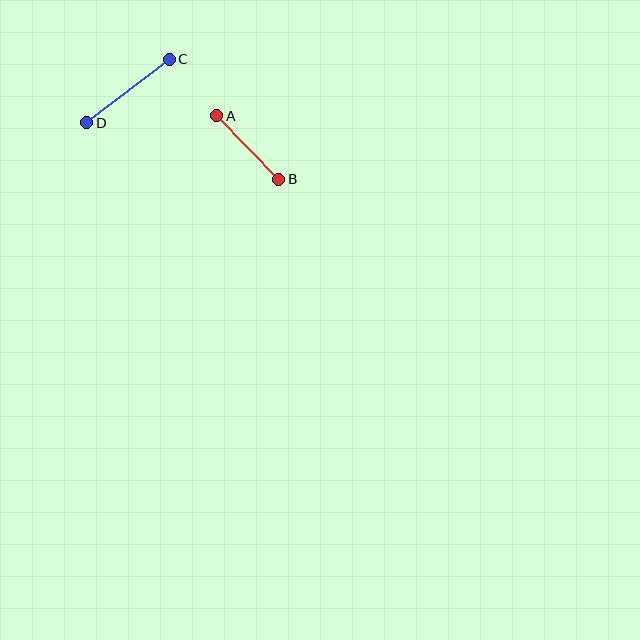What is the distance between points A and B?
The distance is approximately 89 pixels.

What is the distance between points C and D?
The distance is approximately 104 pixels.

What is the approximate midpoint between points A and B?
The midpoint is at approximately (248, 147) pixels.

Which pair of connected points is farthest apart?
Points C and D are farthest apart.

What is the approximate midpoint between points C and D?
The midpoint is at approximately (128, 91) pixels.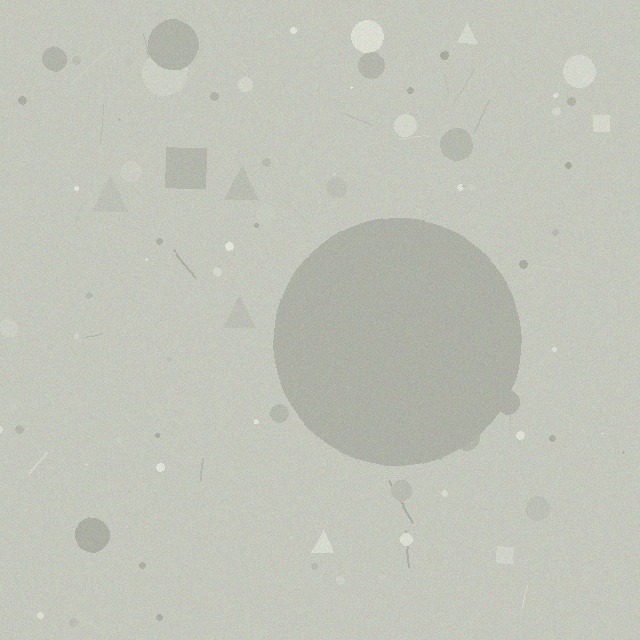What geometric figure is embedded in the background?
A circle is embedded in the background.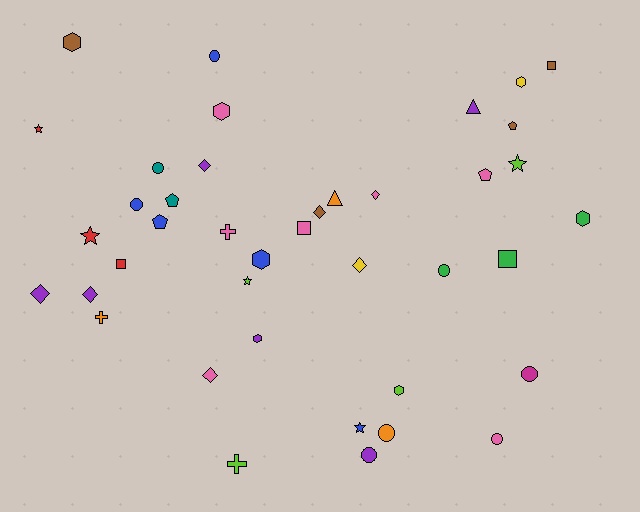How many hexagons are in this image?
There are 7 hexagons.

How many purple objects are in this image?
There are 6 purple objects.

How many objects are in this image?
There are 40 objects.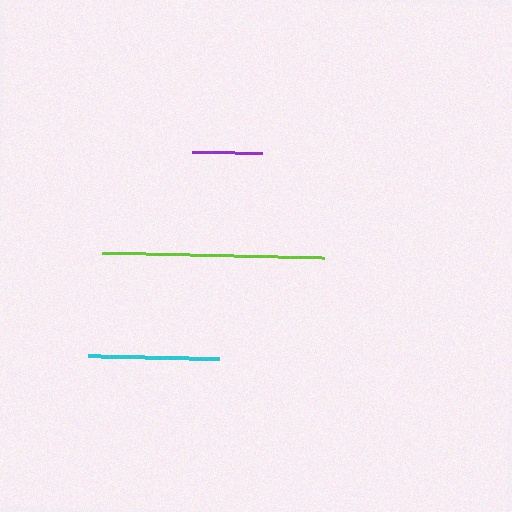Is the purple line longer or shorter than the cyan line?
The cyan line is longer than the purple line.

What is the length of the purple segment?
The purple segment is approximately 69 pixels long.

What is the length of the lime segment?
The lime segment is approximately 222 pixels long.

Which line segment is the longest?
The lime line is the longest at approximately 222 pixels.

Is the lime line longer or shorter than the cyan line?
The lime line is longer than the cyan line.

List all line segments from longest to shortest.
From longest to shortest: lime, cyan, purple.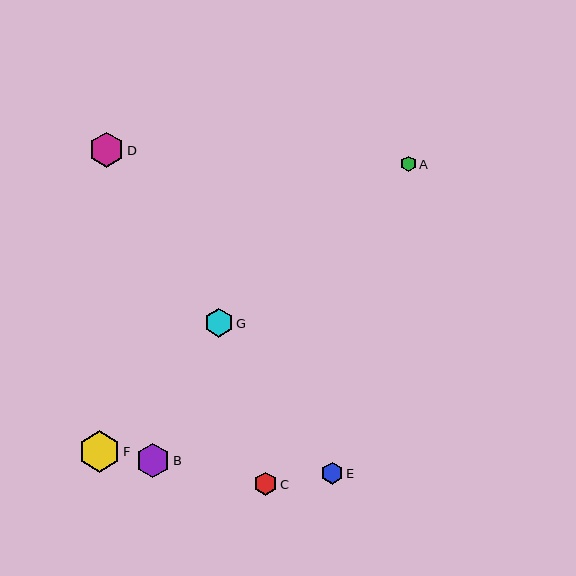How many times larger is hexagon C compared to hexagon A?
Hexagon C is approximately 1.5 times the size of hexagon A.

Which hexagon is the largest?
Hexagon F is the largest with a size of approximately 42 pixels.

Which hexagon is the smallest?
Hexagon A is the smallest with a size of approximately 15 pixels.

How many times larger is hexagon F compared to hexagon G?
Hexagon F is approximately 1.4 times the size of hexagon G.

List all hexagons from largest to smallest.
From largest to smallest: F, D, B, G, C, E, A.